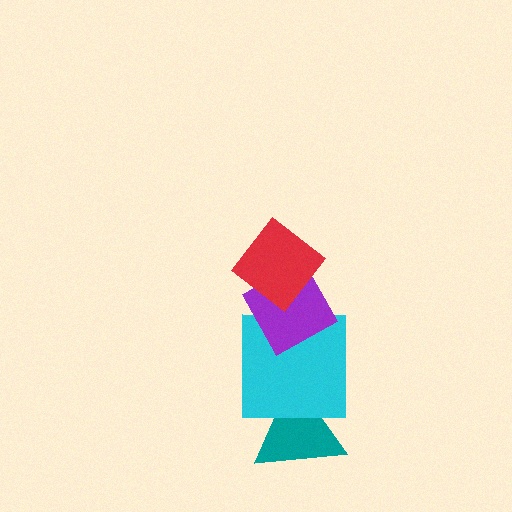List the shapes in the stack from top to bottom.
From top to bottom: the red diamond, the purple diamond, the cyan square, the teal triangle.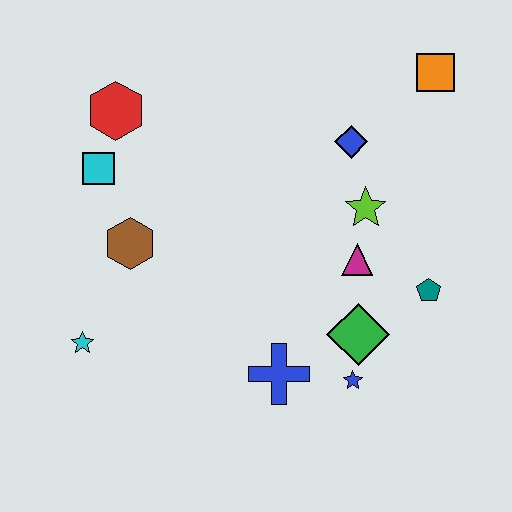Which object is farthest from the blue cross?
The orange square is farthest from the blue cross.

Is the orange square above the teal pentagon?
Yes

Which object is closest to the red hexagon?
The cyan square is closest to the red hexagon.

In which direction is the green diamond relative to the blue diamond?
The green diamond is below the blue diamond.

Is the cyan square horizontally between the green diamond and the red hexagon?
No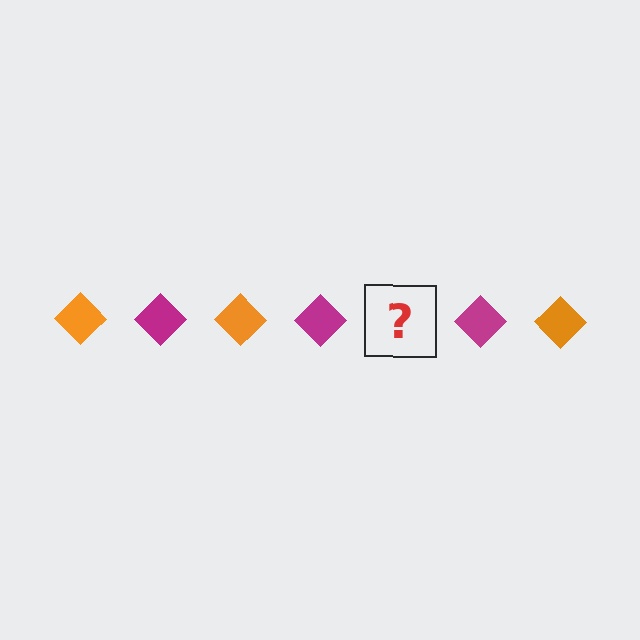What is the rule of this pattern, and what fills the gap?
The rule is that the pattern cycles through orange, magenta diamonds. The gap should be filled with an orange diamond.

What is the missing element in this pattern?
The missing element is an orange diamond.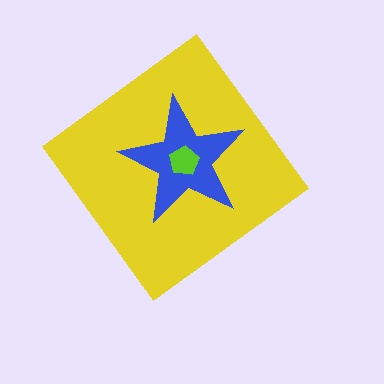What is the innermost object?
The lime pentagon.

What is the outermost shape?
The yellow diamond.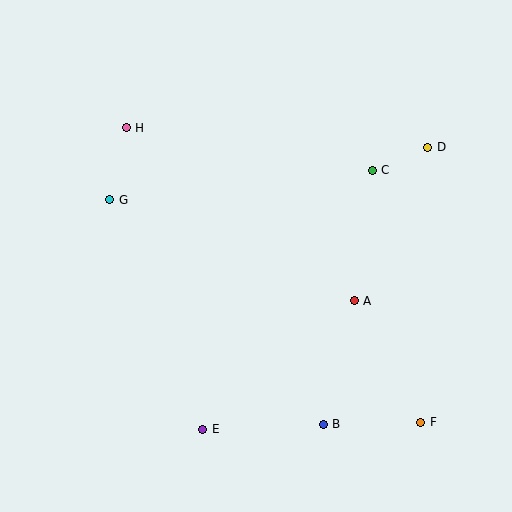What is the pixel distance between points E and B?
The distance between E and B is 121 pixels.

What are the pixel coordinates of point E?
Point E is at (203, 429).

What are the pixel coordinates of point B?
Point B is at (323, 424).